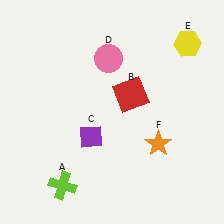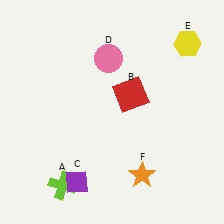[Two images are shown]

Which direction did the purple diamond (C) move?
The purple diamond (C) moved down.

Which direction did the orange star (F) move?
The orange star (F) moved down.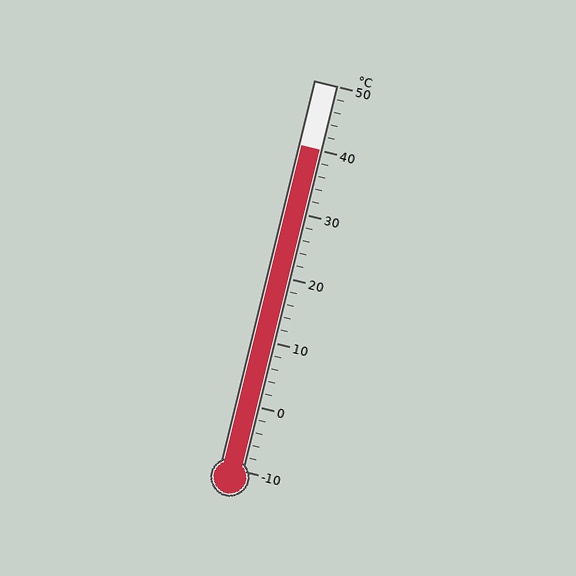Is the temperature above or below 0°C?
The temperature is above 0°C.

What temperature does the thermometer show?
The thermometer shows approximately 40°C.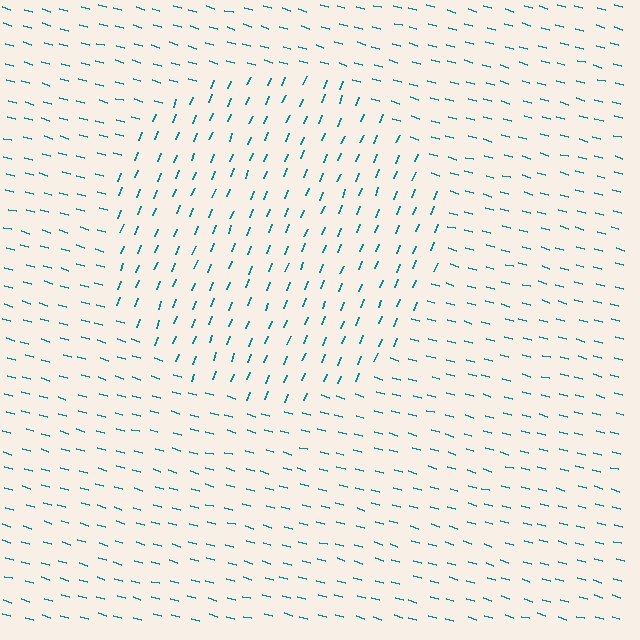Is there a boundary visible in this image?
Yes, there is a texture boundary formed by a change in line orientation.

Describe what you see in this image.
The image is filled with small teal line segments. A circle region in the image has lines oriented differently from the surrounding lines, creating a visible texture boundary.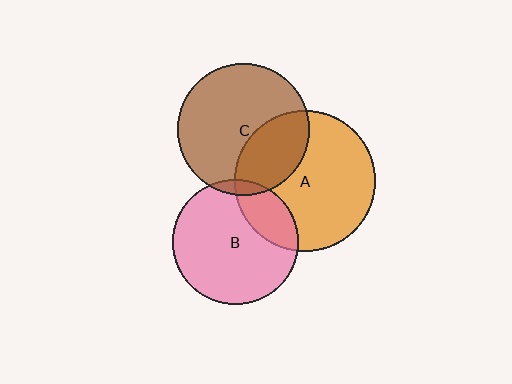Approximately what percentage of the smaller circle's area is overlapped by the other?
Approximately 5%.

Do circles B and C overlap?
Yes.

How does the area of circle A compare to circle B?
Approximately 1.3 times.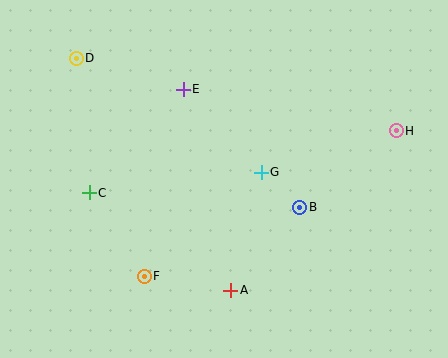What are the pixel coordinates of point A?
Point A is at (231, 290).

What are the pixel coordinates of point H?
Point H is at (396, 131).